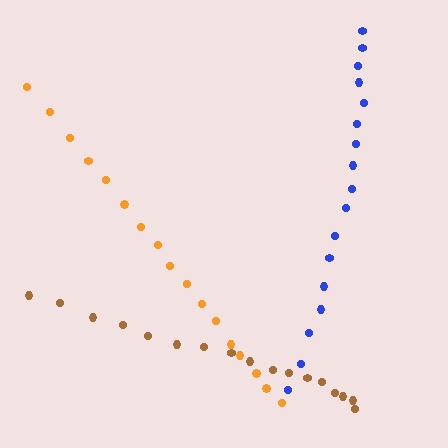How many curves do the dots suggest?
There are 3 distinct paths.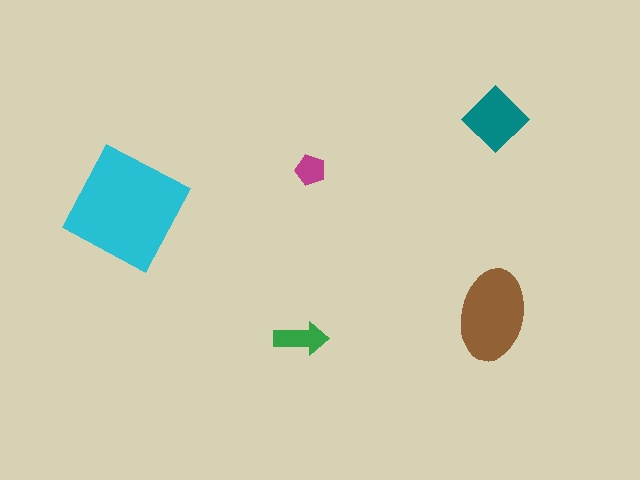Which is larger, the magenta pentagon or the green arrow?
The green arrow.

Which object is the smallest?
The magenta pentagon.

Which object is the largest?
The cyan square.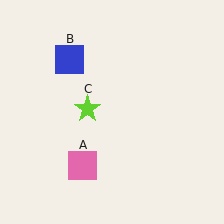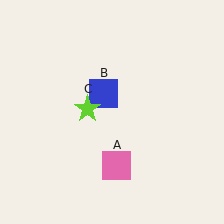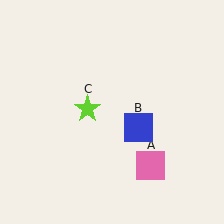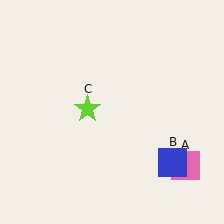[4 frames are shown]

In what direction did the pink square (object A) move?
The pink square (object A) moved right.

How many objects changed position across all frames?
2 objects changed position: pink square (object A), blue square (object B).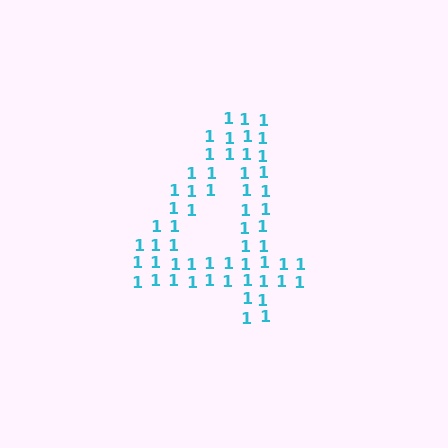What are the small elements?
The small elements are digit 1's.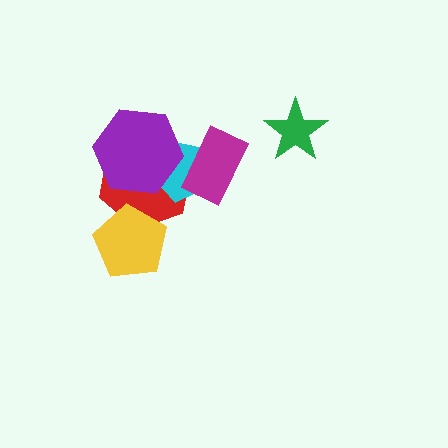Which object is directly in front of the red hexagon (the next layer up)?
The cyan pentagon is directly in front of the red hexagon.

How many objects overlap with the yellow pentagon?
1 object overlaps with the yellow pentagon.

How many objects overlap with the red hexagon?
4 objects overlap with the red hexagon.